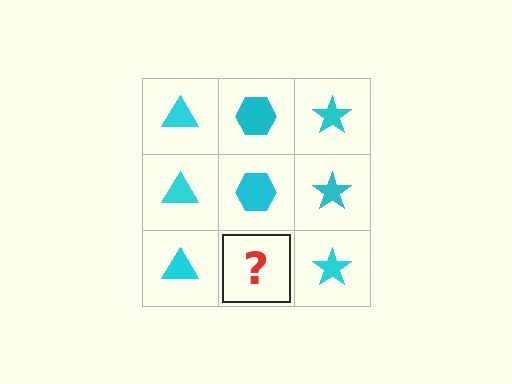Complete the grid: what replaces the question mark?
The question mark should be replaced with a cyan hexagon.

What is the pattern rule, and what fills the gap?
The rule is that each column has a consistent shape. The gap should be filled with a cyan hexagon.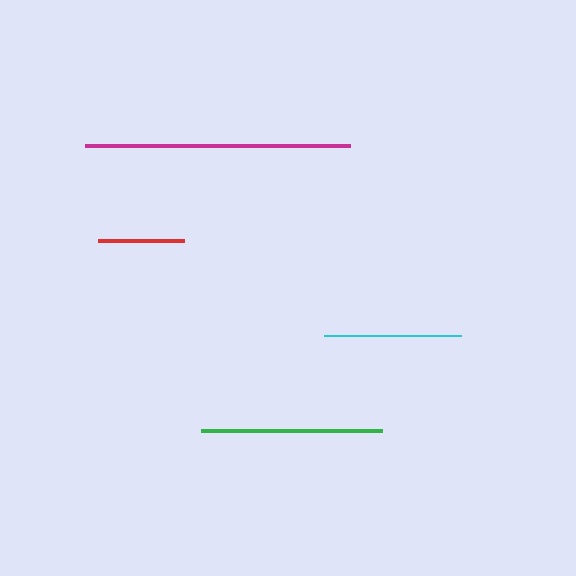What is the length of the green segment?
The green segment is approximately 181 pixels long.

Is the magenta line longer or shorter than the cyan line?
The magenta line is longer than the cyan line.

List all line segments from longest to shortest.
From longest to shortest: magenta, green, cyan, red.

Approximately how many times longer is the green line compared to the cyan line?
The green line is approximately 1.3 times the length of the cyan line.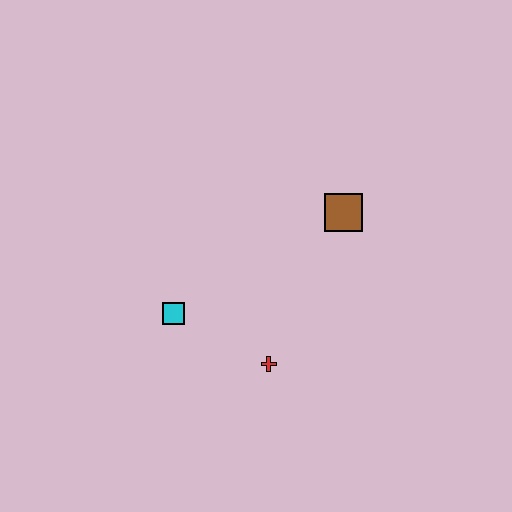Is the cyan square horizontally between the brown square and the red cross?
No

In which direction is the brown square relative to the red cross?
The brown square is above the red cross.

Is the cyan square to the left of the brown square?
Yes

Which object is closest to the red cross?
The cyan square is closest to the red cross.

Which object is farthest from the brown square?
The cyan square is farthest from the brown square.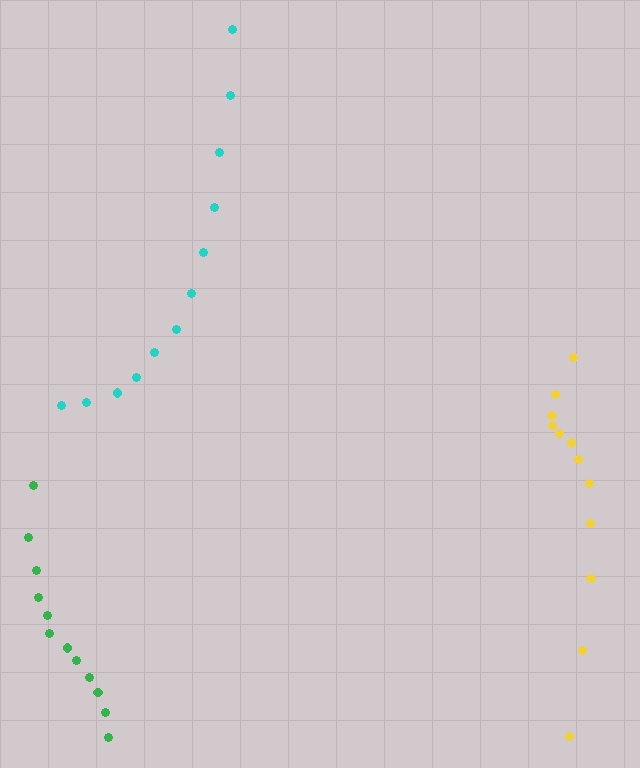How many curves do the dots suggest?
There are 3 distinct paths.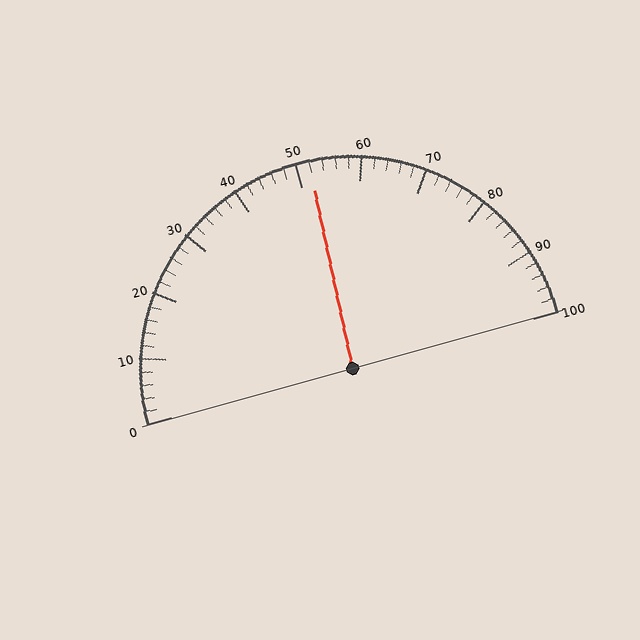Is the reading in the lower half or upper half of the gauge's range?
The reading is in the upper half of the range (0 to 100).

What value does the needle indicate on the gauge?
The needle indicates approximately 52.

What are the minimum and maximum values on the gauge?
The gauge ranges from 0 to 100.